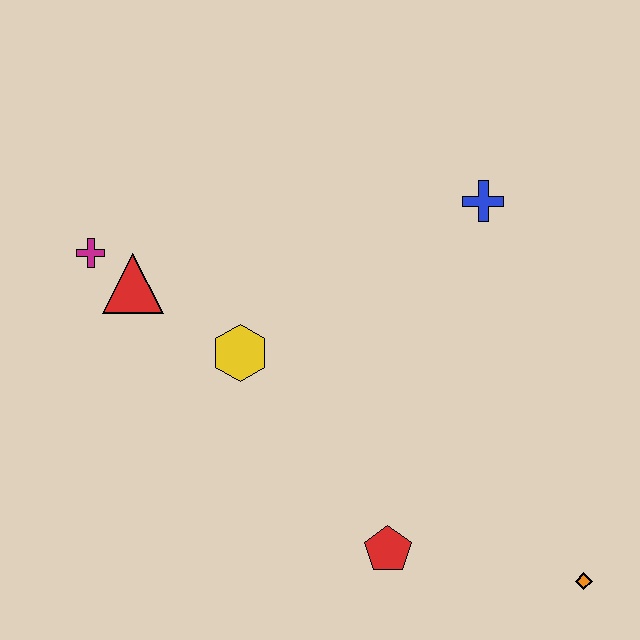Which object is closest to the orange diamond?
The red pentagon is closest to the orange diamond.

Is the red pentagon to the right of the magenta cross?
Yes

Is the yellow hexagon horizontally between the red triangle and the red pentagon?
Yes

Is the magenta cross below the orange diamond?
No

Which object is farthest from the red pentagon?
The magenta cross is farthest from the red pentagon.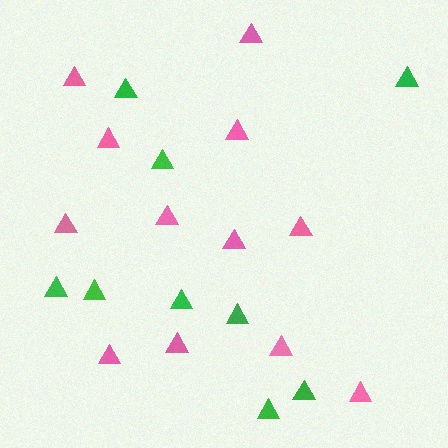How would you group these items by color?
There are 2 groups: one group of green triangles (9) and one group of pink triangles (12).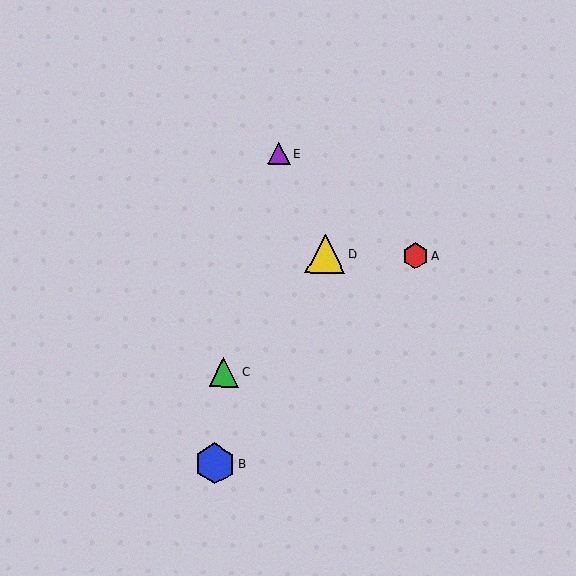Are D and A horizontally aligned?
Yes, both are at y≈254.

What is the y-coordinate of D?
Object D is at y≈254.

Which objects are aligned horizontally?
Objects A, D are aligned horizontally.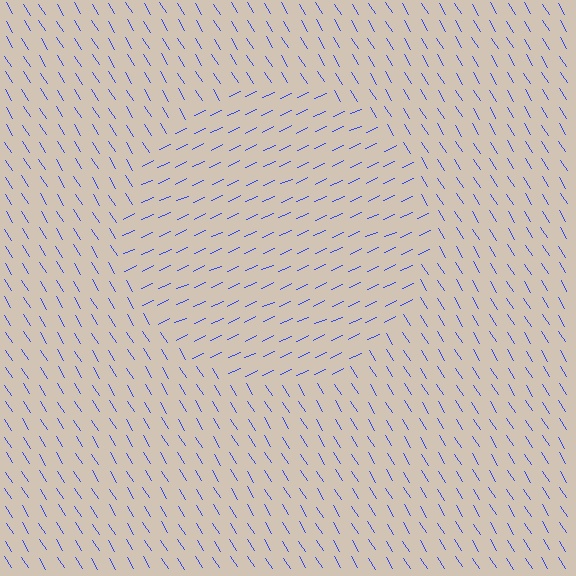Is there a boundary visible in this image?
Yes, there is a texture boundary formed by a change in line orientation.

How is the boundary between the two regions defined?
The boundary is defined purely by a change in line orientation (approximately 83 degrees difference). All lines are the same color and thickness.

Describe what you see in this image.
The image is filled with small blue line segments. A circle region in the image has lines oriented differently from the surrounding lines, creating a visible texture boundary.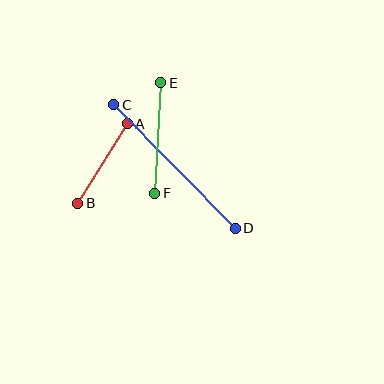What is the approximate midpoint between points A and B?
The midpoint is at approximately (102, 164) pixels.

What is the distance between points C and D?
The distance is approximately 173 pixels.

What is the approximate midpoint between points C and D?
The midpoint is at approximately (175, 166) pixels.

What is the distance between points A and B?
The distance is approximately 94 pixels.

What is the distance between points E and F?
The distance is approximately 110 pixels.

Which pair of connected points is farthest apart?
Points C and D are farthest apart.